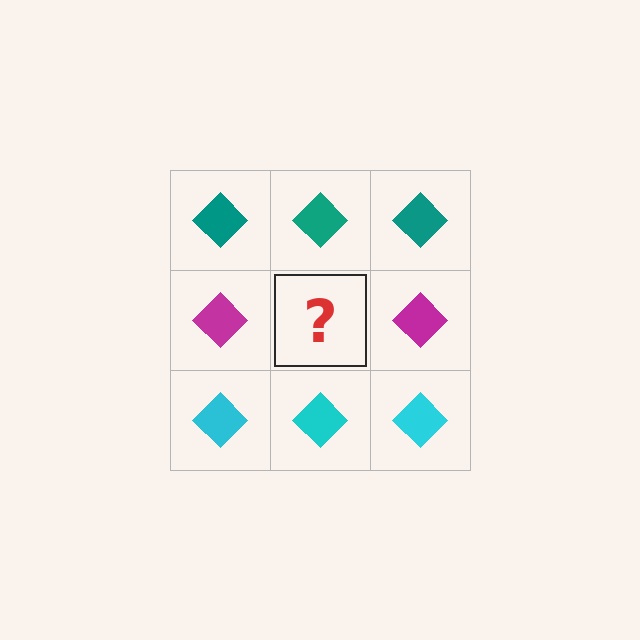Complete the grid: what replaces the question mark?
The question mark should be replaced with a magenta diamond.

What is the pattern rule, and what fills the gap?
The rule is that each row has a consistent color. The gap should be filled with a magenta diamond.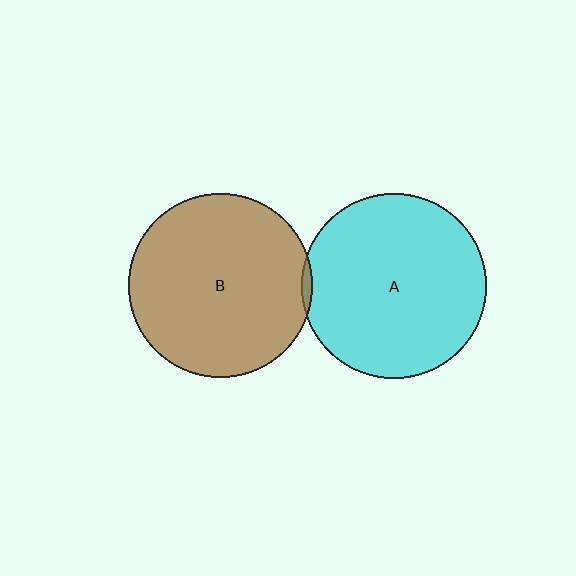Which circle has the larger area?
Circle A (cyan).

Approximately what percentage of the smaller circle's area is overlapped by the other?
Approximately 5%.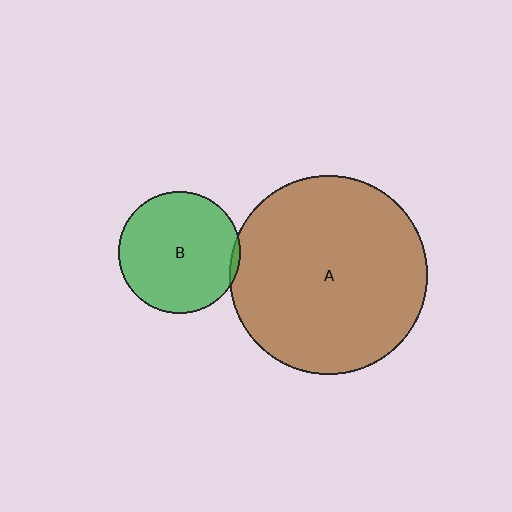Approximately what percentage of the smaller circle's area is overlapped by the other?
Approximately 5%.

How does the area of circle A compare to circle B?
Approximately 2.6 times.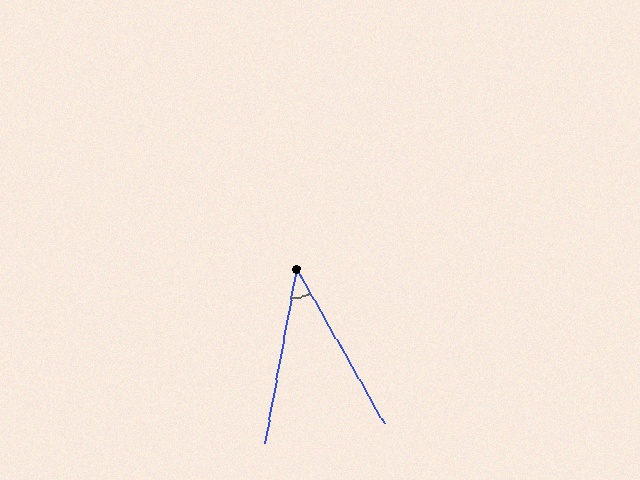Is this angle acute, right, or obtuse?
It is acute.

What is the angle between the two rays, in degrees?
Approximately 40 degrees.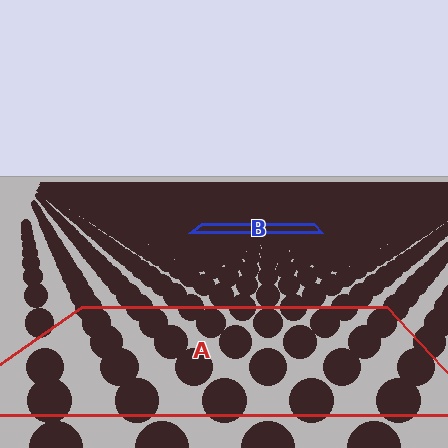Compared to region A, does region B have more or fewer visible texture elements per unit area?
Region B has more texture elements per unit area — they are packed more densely because it is farther away.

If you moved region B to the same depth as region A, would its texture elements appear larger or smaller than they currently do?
They would appear larger. At a closer depth, the same texture elements are projected at a bigger on-screen size.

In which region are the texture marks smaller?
The texture marks are smaller in region B, because it is farther away.